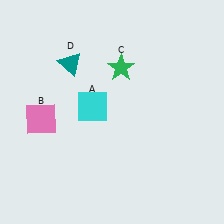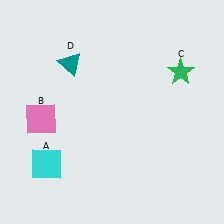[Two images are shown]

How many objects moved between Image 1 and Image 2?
2 objects moved between the two images.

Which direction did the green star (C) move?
The green star (C) moved right.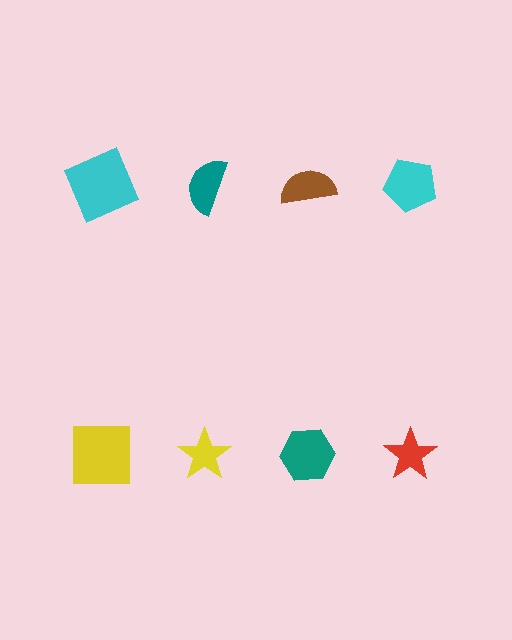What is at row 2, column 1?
A yellow square.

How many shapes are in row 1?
4 shapes.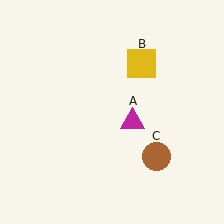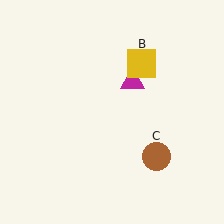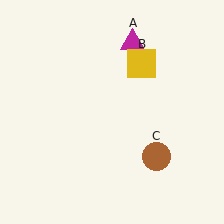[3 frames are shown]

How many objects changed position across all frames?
1 object changed position: magenta triangle (object A).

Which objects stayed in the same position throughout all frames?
Yellow square (object B) and brown circle (object C) remained stationary.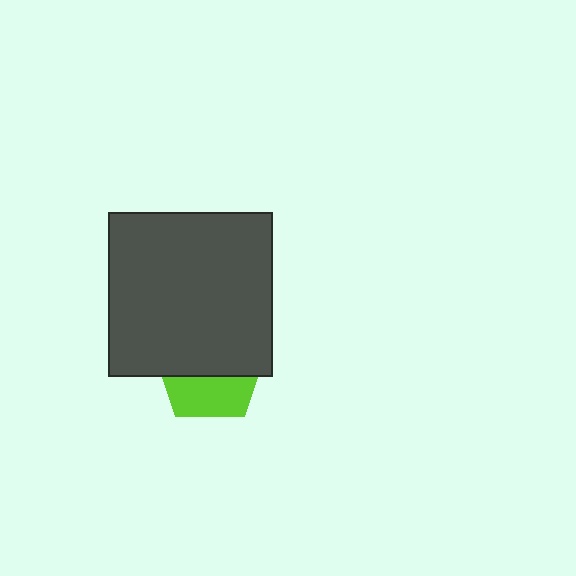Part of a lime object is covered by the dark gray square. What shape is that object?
It is a pentagon.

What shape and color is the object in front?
The object in front is a dark gray square.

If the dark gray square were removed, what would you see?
You would see the complete lime pentagon.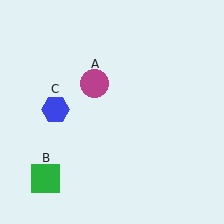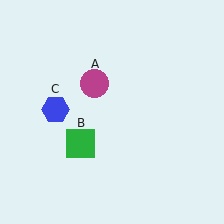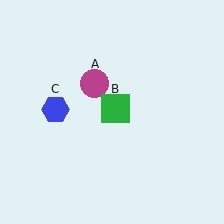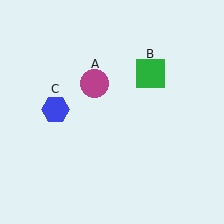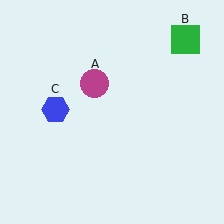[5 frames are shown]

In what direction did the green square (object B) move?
The green square (object B) moved up and to the right.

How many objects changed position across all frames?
1 object changed position: green square (object B).